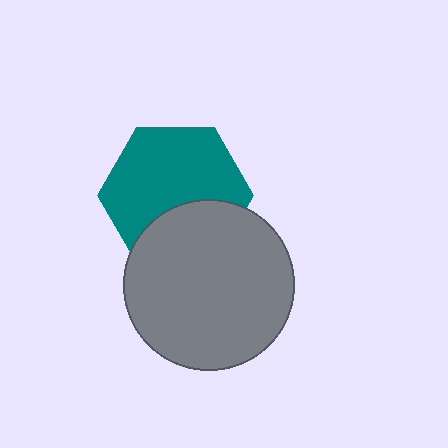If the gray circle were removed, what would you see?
You would see the complete teal hexagon.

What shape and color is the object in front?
The object in front is a gray circle.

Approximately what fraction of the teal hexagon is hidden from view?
Roughly 33% of the teal hexagon is hidden behind the gray circle.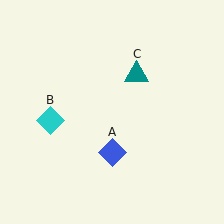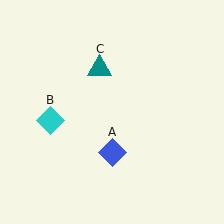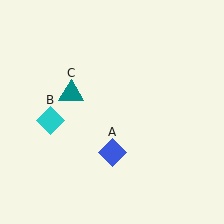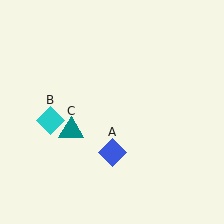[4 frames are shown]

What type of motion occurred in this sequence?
The teal triangle (object C) rotated counterclockwise around the center of the scene.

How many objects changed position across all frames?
1 object changed position: teal triangle (object C).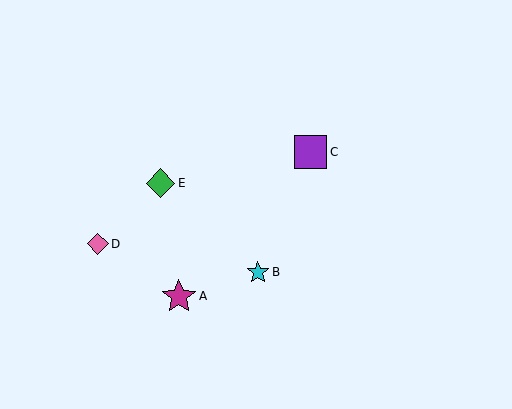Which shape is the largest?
The magenta star (labeled A) is the largest.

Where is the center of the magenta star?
The center of the magenta star is at (179, 296).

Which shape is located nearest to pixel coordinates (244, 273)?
The cyan star (labeled B) at (258, 272) is nearest to that location.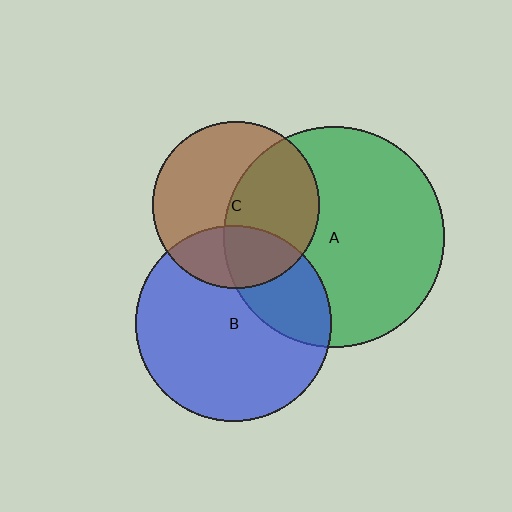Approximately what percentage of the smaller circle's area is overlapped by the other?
Approximately 30%.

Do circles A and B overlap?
Yes.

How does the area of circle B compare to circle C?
Approximately 1.4 times.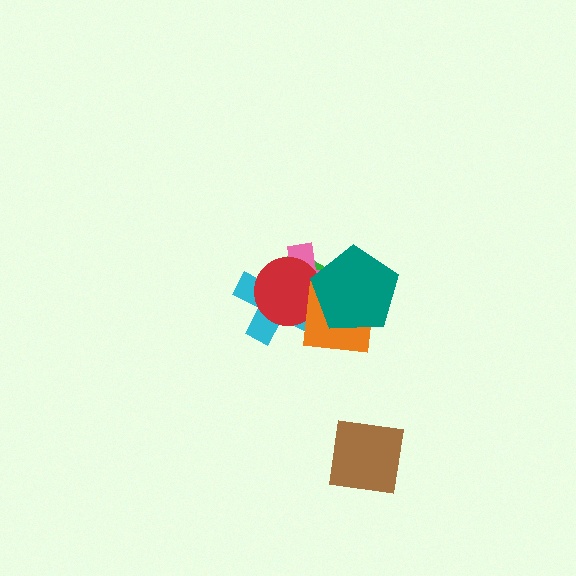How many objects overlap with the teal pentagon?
4 objects overlap with the teal pentagon.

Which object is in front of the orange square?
The teal pentagon is in front of the orange square.